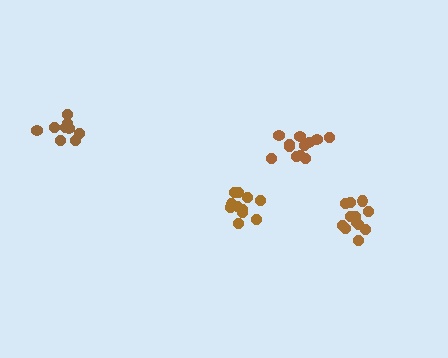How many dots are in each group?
Group 1: 12 dots, Group 2: 11 dots, Group 3: 9 dots, Group 4: 12 dots (44 total).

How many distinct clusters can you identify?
There are 4 distinct clusters.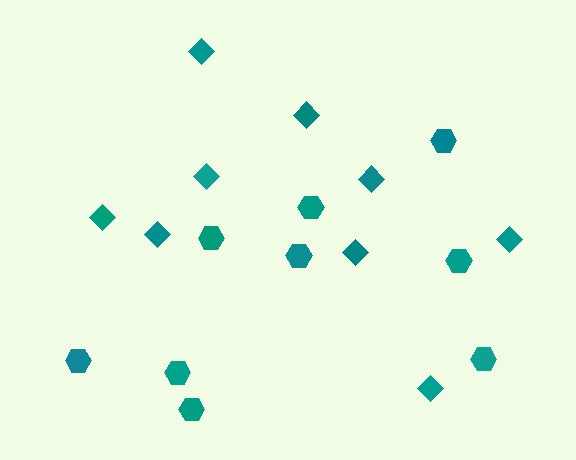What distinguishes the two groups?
There are 2 groups: one group of diamonds (9) and one group of hexagons (9).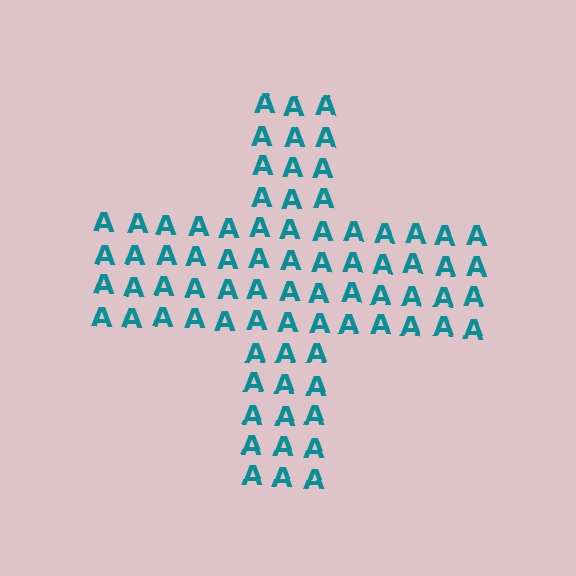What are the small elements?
The small elements are letter A's.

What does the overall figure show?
The overall figure shows a cross.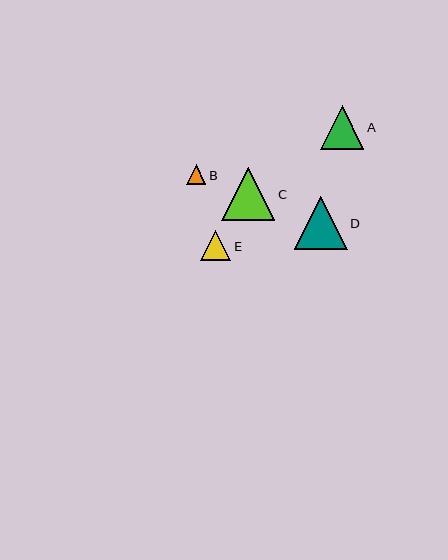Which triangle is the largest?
Triangle C is the largest with a size of approximately 53 pixels.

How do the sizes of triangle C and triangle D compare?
Triangle C and triangle D are approximately the same size.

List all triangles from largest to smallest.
From largest to smallest: C, D, A, E, B.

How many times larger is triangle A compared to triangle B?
Triangle A is approximately 2.2 times the size of triangle B.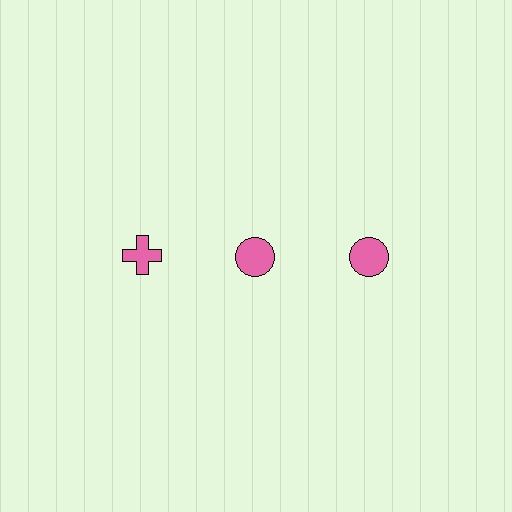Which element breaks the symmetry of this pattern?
The pink cross in the top row, leftmost column breaks the symmetry. All other shapes are pink circles.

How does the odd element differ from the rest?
It has a different shape: cross instead of circle.